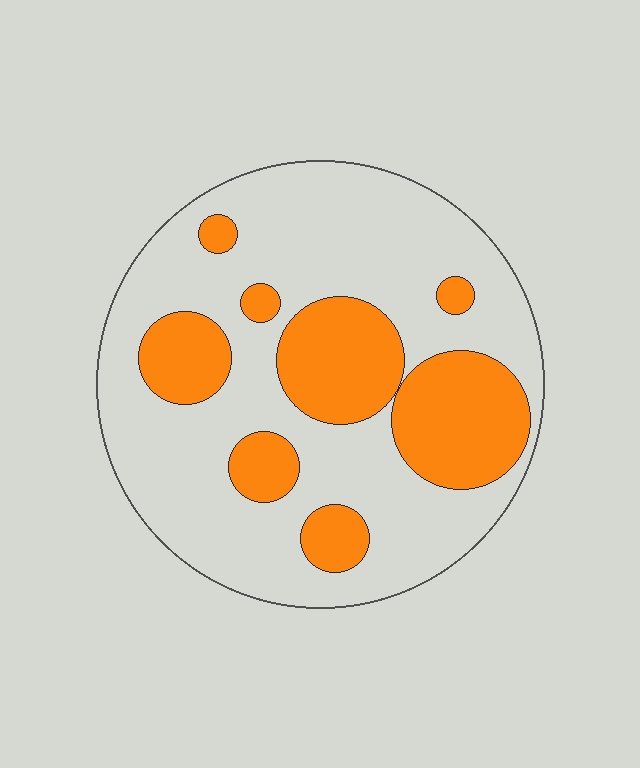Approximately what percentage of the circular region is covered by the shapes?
Approximately 30%.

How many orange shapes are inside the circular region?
8.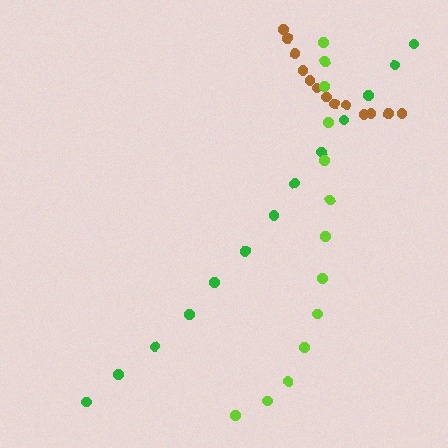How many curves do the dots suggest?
There are 3 distinct paths.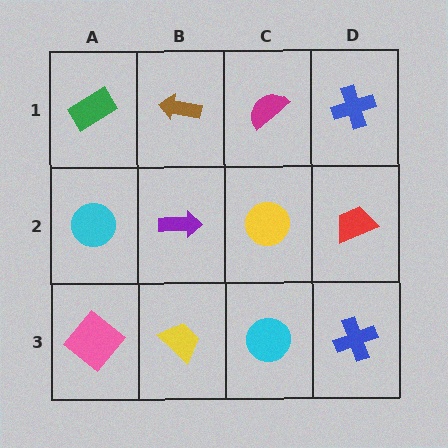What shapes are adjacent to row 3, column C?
A yellow circle (row 2, column C), a yellow trapezoid (row 3, column B), a blue cross (row 3, column D).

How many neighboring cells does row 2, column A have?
3.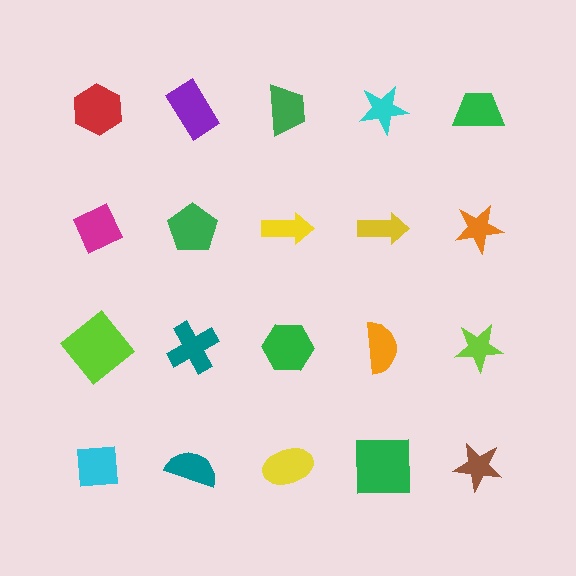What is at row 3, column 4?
An orange semicircle.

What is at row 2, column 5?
An orange star.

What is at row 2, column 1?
A magenta diamond.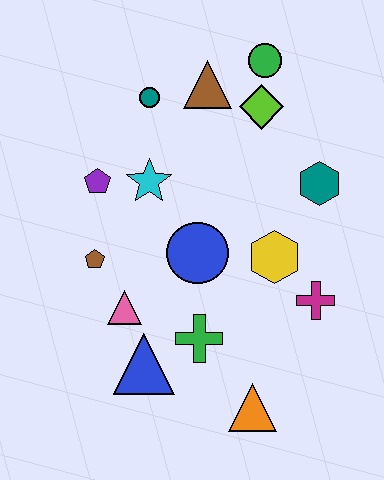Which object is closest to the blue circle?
The yellow hexagon is closest to the blue circle.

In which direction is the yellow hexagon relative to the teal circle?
The yellow hexagon is below the teal circle.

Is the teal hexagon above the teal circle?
No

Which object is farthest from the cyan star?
The orange triangle is farthest from the cyan star.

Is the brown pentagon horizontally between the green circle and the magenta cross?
No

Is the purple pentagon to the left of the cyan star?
Yes